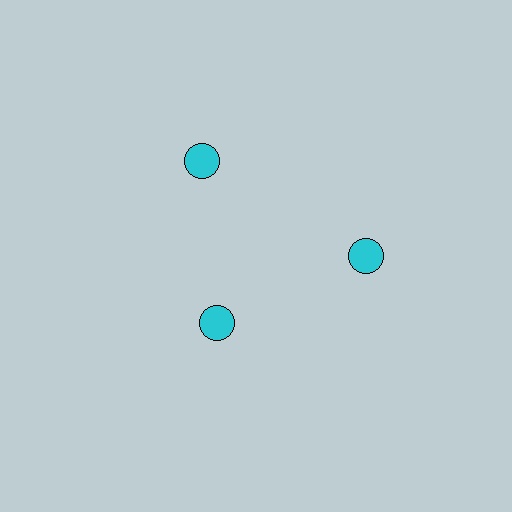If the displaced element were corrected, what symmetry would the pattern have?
It would have 3-fold rotational symmetry — the pattern would map onto itself every 120 degrees.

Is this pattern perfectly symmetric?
No. The 3 cyan circles are arranged in a ring, but one element near the 7 o'clock position is pulled inward toward the center, breaking the 3-fold rotational symmetry.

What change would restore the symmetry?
The symmetry would be restored by moving it outward, back onto the ring so that all 3 circles sit at equal angles and equal distance from the center.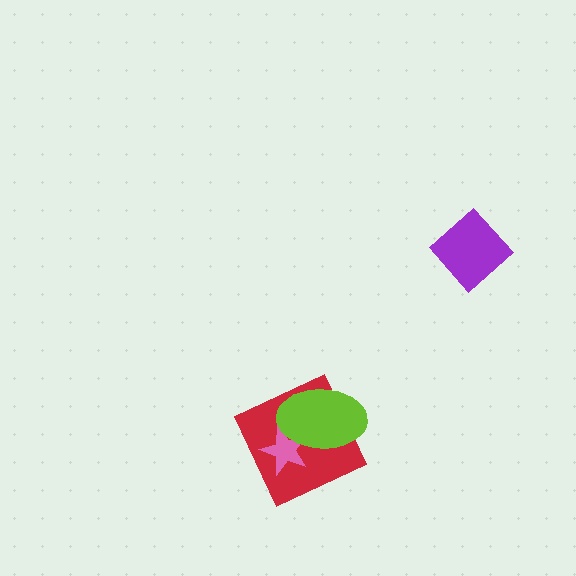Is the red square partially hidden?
Yes, it is partially covered by another shape.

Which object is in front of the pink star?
The lime ellipse is in front of the pink star.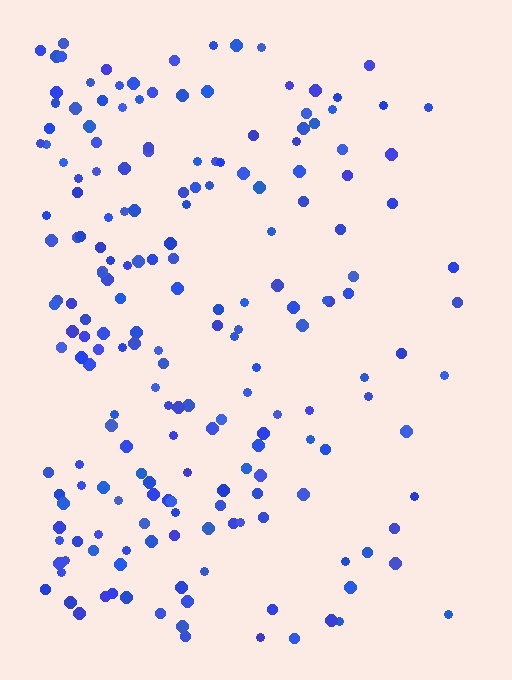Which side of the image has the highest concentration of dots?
The left.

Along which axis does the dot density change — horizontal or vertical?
Horizontal.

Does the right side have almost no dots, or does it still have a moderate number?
Still a moderate number, just noticeably fewer than the left.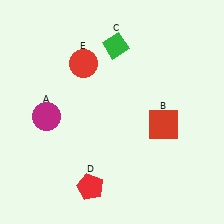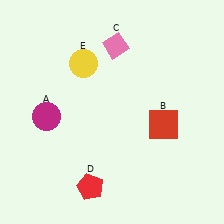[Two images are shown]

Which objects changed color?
C changed from green to pink. E changed from red to yellow.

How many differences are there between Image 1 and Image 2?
There are 2 differences between the two images.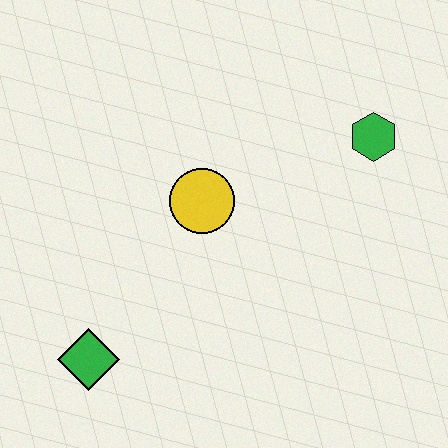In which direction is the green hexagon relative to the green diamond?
The green hexagon is to the right of the green diamond.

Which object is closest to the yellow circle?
The green hexagon is closest to the yellow circle.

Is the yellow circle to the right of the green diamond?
Yes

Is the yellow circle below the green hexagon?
Yes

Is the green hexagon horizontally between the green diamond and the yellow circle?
No